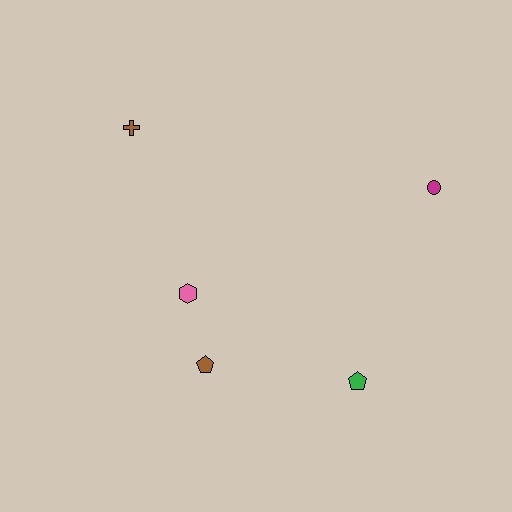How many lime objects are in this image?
There are no lime objects.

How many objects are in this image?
There are 5 objects.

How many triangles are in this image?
There are no triangles.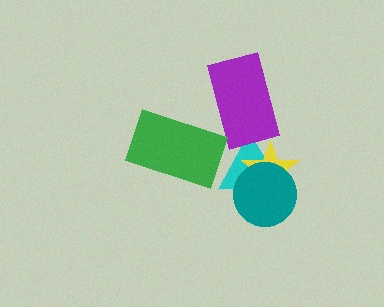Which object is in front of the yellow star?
The teal circle is in front of the yellow star.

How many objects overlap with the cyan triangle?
3 objects overlap with the cyan triangle.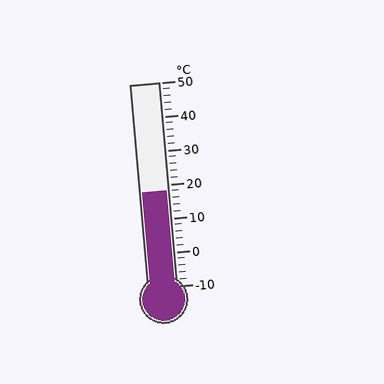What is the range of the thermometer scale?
The thermometer scale ranges from -10°C to 50°C.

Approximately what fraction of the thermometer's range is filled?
The thermometer is filled to approximately 45% of its range.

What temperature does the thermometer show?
The thermometer shows approximately 18°C.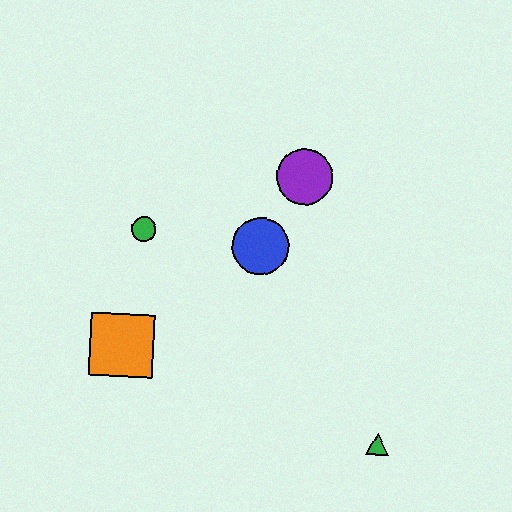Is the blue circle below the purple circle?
Yes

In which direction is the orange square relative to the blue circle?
The orange square is to the left of the blue circle.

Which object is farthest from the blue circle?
The green triangle is farthest from the blue circle.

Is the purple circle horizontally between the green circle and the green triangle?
Yes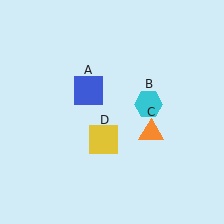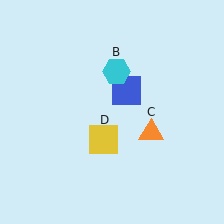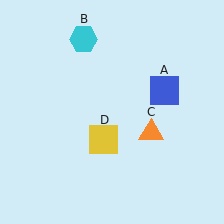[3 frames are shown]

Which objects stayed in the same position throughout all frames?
Orange triangle (object C) and yellow square (object D) remained stationary.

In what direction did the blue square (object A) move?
The blue square (object A) moved right.